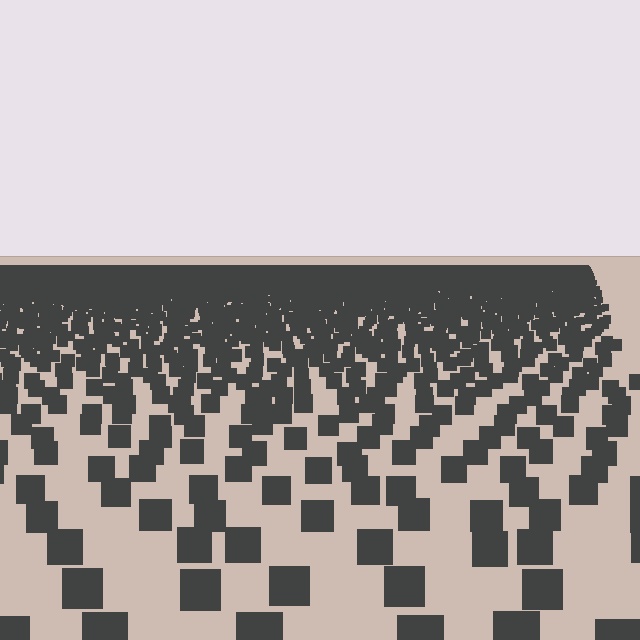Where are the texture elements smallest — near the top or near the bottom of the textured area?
Near the top.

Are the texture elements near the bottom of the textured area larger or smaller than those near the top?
Larger. Near the bottom, elements are closer to the viewer and appear at a bigger on-screen size.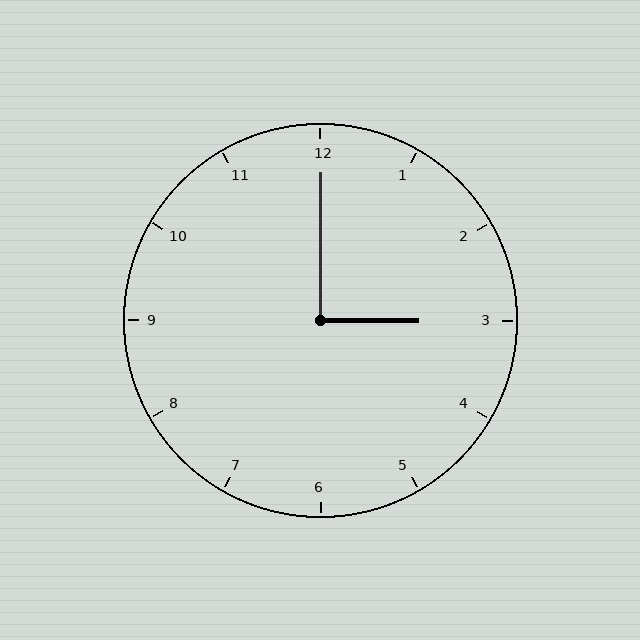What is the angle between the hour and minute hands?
Approximately 90 degrees.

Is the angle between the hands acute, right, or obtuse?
It is right.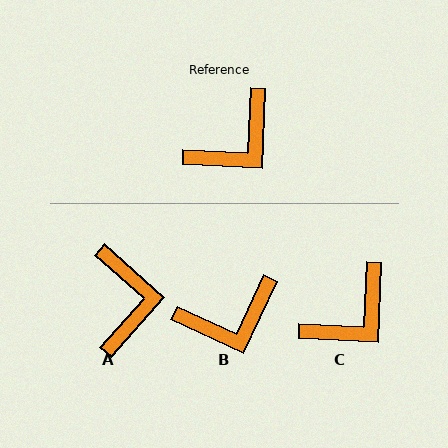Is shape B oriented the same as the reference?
No, it is off by about 22 degrees.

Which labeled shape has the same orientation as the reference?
C.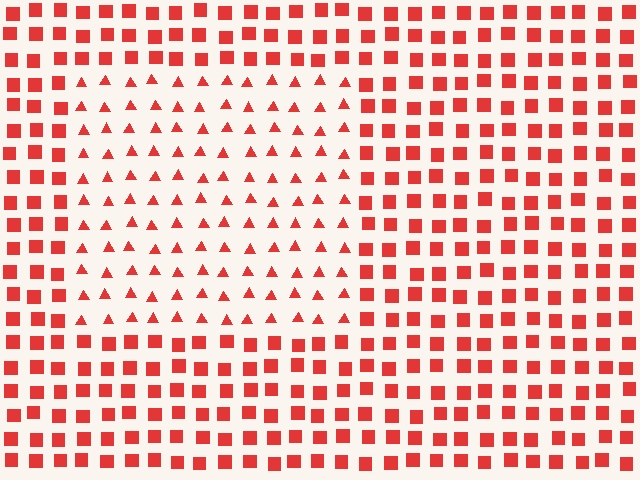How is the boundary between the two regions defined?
The boundary is defined by a change in element shape: triangles inside vs. squares outside. All elements share the same color and spacing.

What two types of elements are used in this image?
The image uses triangles inside the rectangle region and squares outside it.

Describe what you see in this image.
The image is filled with small red elements arranged in a uniform grid. A rectangle-shaped region contains triangles, while the surrounding area contains squares. The boundary is defined purely by the change in element shape.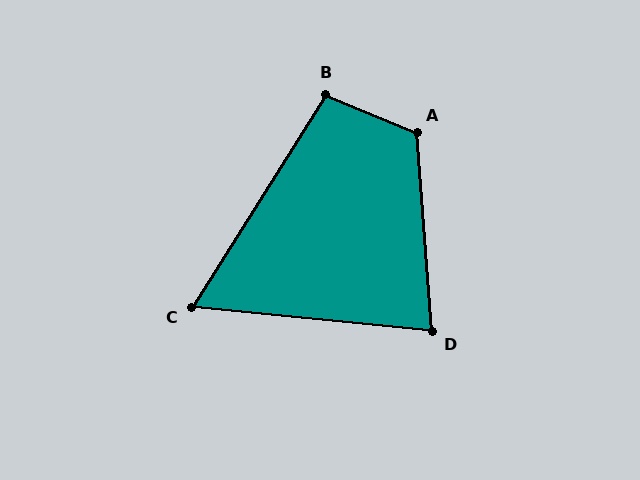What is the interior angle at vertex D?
Approximately 80 degrees (acute).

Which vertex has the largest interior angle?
A, at approximately 117 degrees.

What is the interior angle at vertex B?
Approximately 100 degrees (obtuse).